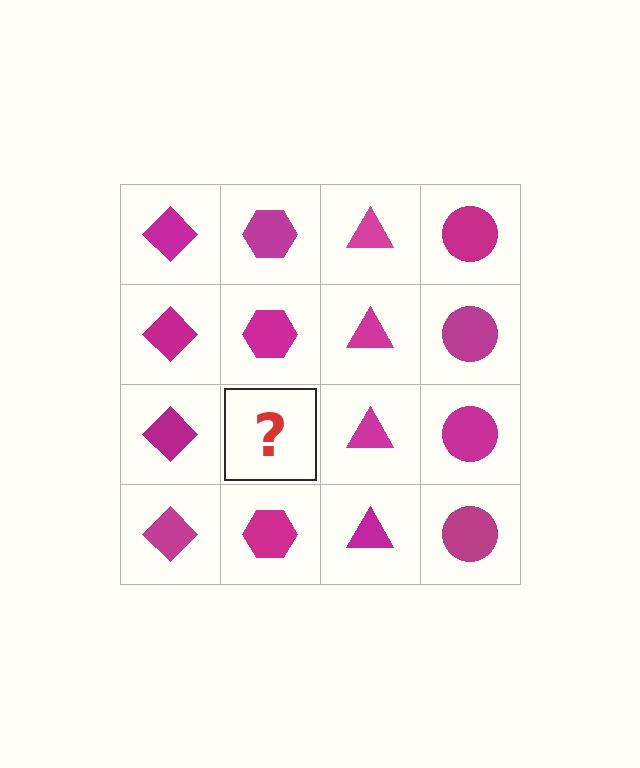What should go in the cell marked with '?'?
The missing cell should contain a magenta hexagon.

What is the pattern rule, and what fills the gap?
The rule is that each column has a consistent shape. The gap should be filled with a magenta hexagon.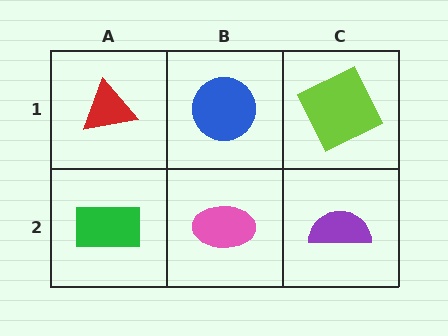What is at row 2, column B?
A pink ellipse.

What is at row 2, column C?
A purple semicircle.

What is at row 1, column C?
A lime square.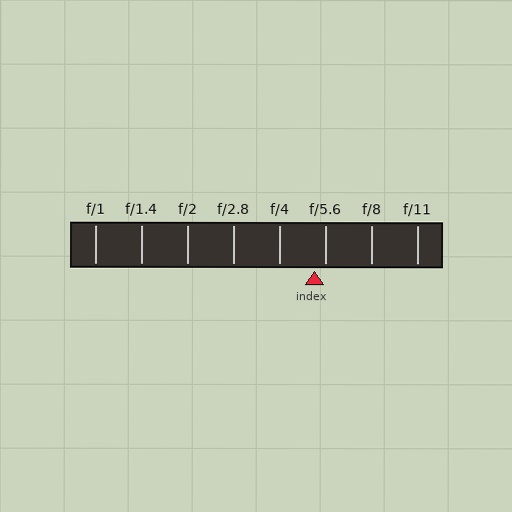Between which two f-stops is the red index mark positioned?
The index mark is between f/4 and f/5.6.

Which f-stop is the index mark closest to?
The index mark is closest to f/5.6.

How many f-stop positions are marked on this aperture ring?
There are 8 f-stop positions marked.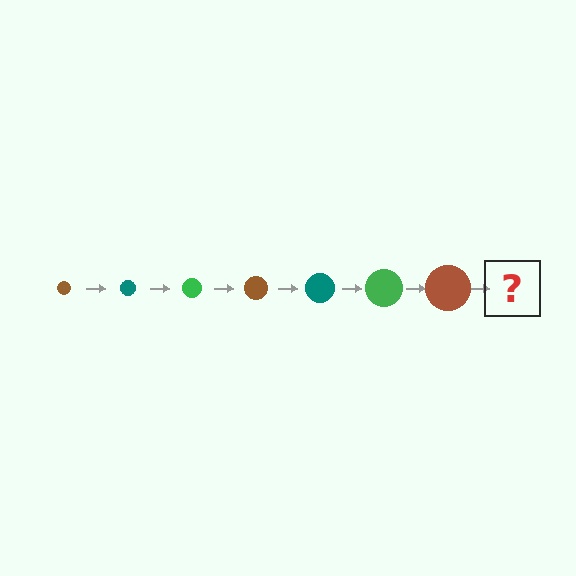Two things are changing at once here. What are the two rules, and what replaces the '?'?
The two rules are that the circle grows larger each step and the color cycles through brown, teal, and green. The '?' should be a teal circle, larger than the previous one.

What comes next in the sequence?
The next element should be a teal circle, larger than the previous one.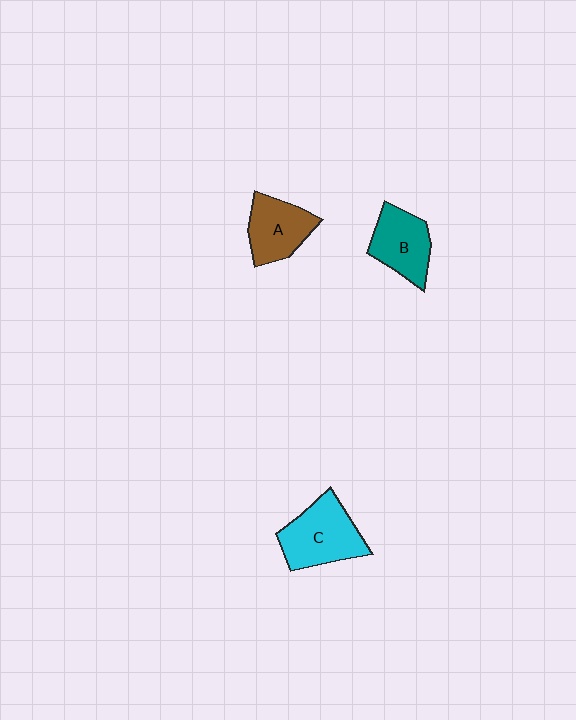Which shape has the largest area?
Shape C (cyan).